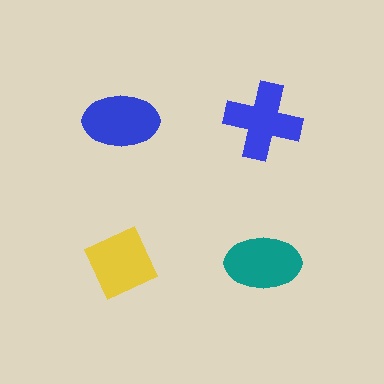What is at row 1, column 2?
A blue cross.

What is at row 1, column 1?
A blue ellipse.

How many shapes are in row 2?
2 shapes.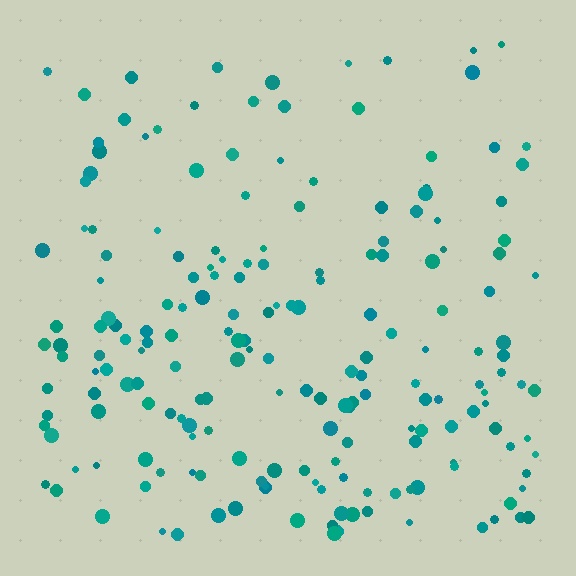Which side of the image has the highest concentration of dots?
The bottom.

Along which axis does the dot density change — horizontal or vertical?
Vertical.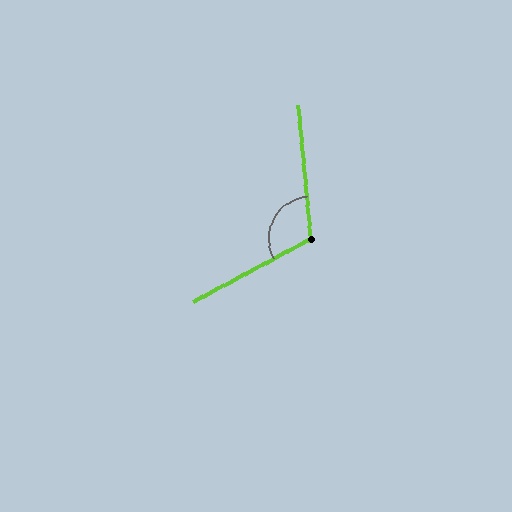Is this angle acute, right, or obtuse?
It is obtuse.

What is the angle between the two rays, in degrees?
Approximately 113 degrees.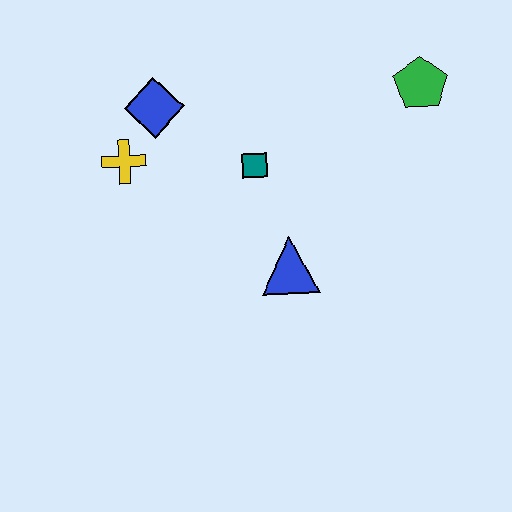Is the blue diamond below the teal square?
No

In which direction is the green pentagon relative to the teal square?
The green pentagon is to the right of the teal square.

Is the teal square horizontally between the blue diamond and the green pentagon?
Yes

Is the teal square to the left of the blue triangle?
Yes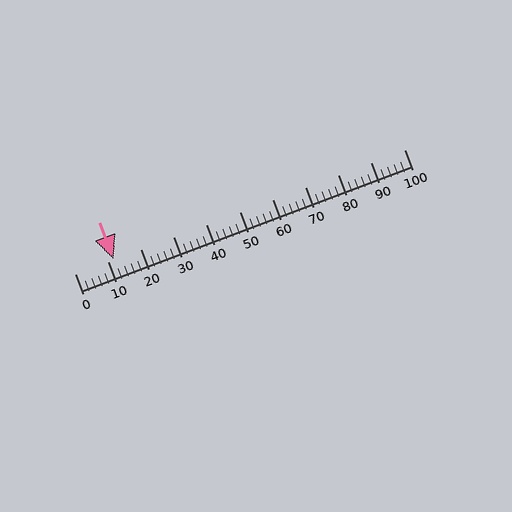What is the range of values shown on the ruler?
The ruler shows values from 0 to 100.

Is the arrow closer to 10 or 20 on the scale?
The arrow is closer to 10.